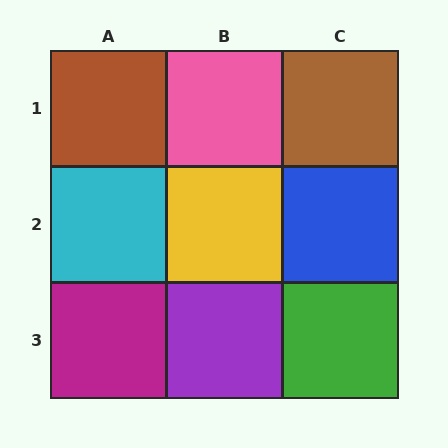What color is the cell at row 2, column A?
Cyan.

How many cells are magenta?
1 cell is magenta.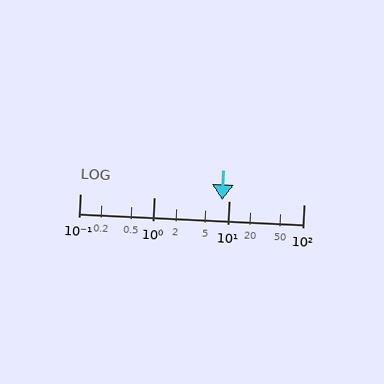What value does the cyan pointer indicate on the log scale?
The pointer indicates approximately 8.2.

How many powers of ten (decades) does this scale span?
The scale spans 3 decades, from 0.1 to 100.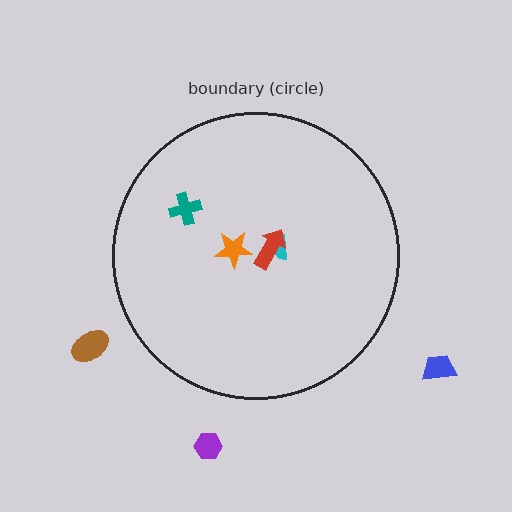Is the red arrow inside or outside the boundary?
Inside.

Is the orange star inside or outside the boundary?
Inside.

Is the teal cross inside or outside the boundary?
Inside.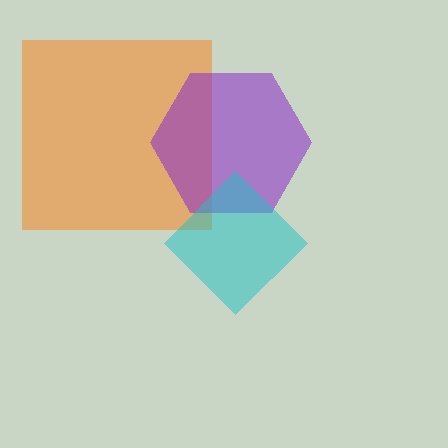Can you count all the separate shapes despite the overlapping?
Yes, there are 3 separate shapes.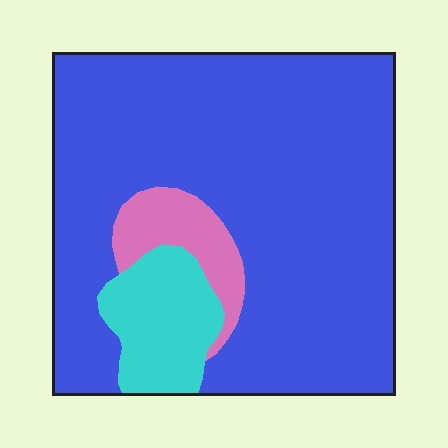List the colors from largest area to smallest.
From largest to smallest: blue, cyan, pink.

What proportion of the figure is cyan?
Cyan takes up about one eighth (1/8) of the figure.